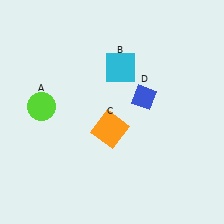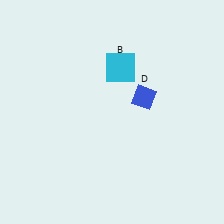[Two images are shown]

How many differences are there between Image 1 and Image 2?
There are 2 differences between the two images.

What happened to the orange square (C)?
The orange square (C) was removed in Image 2. It was in the bottom-left area of Image 1.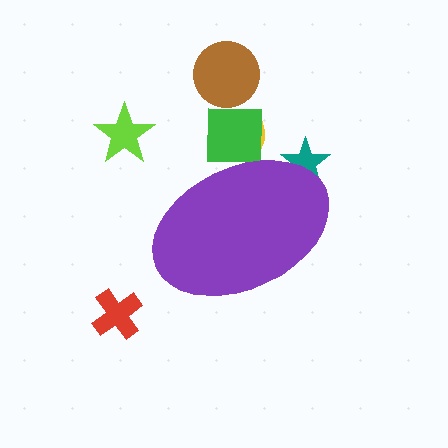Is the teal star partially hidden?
Yes, the teal star is partially hidden behind the purple ellipse.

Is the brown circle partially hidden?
No, the brown circle is fully visible.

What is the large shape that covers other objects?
A purple ellipse.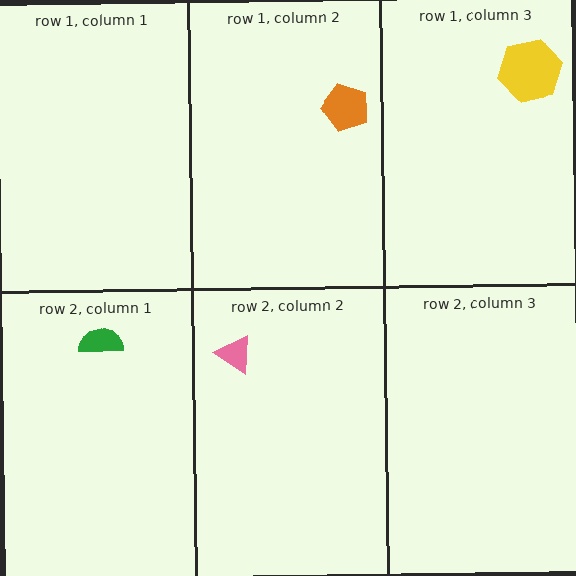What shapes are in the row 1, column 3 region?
The yellow hexagon.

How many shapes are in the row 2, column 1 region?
1.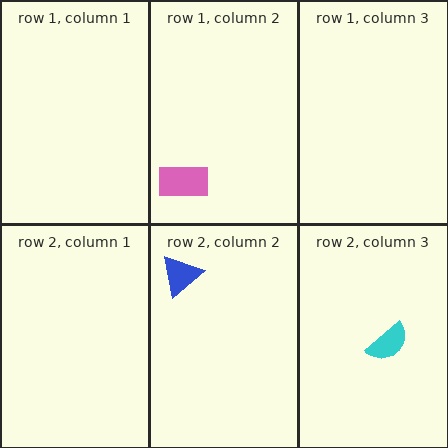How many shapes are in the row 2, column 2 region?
1.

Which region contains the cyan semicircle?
The row 2, column 3 region.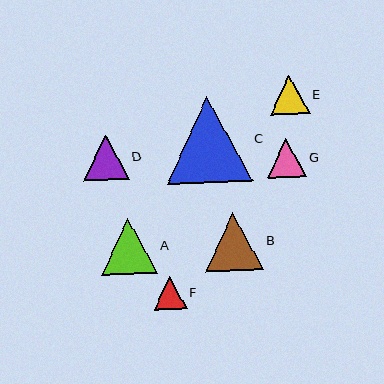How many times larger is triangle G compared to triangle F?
Triangle G is approximately 1.2 times the size of triangle F.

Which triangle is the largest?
Triangle C is the largest with a size of approximately 86 pixels.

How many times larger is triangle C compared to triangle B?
Triangle C is approximately 1.5 times the size of triangle B.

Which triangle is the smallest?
Triangle F is the smallest with a size of approximately 33 pixels.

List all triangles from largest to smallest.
From largest to smallest: C, B, A, D, E, G, F.